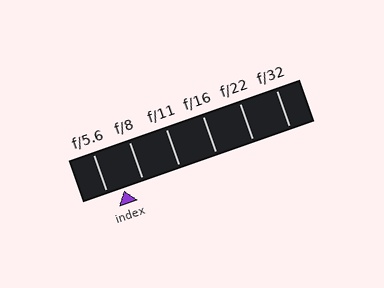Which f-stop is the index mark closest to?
The index mark is closest to f/5.6.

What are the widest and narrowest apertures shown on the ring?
The widest aperture shown is f/5.6 and the narrowest is f/32.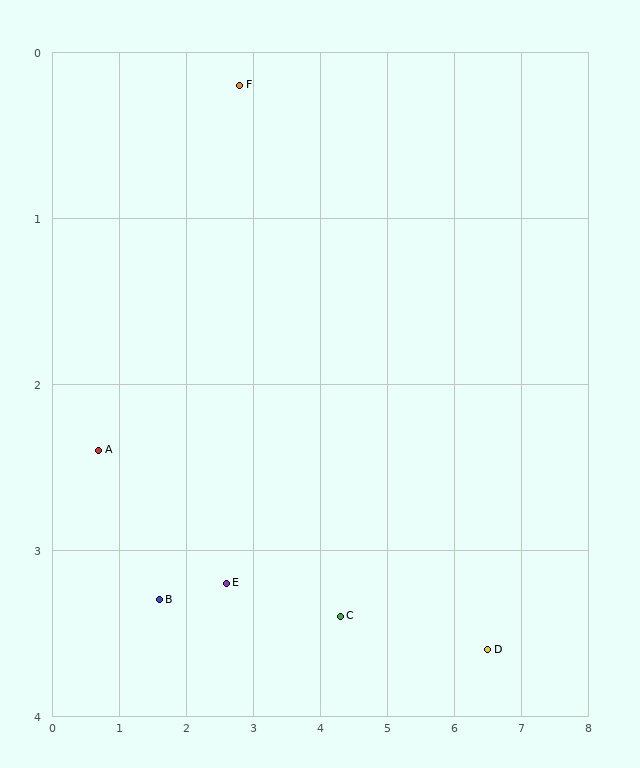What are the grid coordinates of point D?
Point D is at approximately (6.5, 3.6).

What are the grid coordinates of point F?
Point F is at approximately (2.8, 0.2).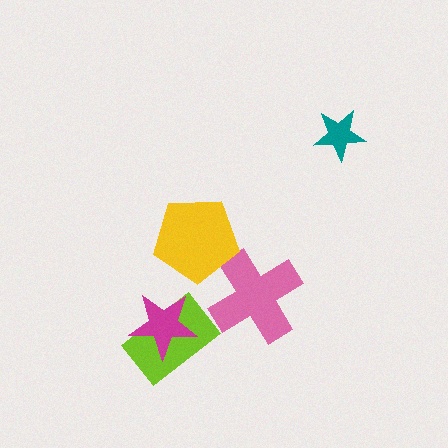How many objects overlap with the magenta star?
1 object overlaps with the magenta star.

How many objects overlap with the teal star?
0 objects overlap with the teal star.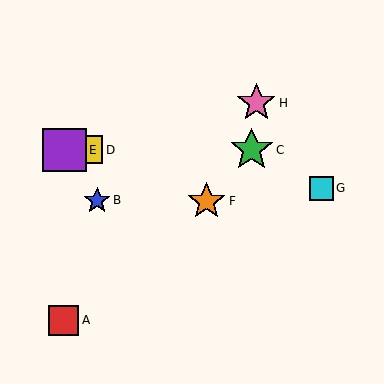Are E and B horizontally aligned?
No, E is at y≈150 and B is at y≈200.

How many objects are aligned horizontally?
3 objects (C, D, E) are aligned horizontally.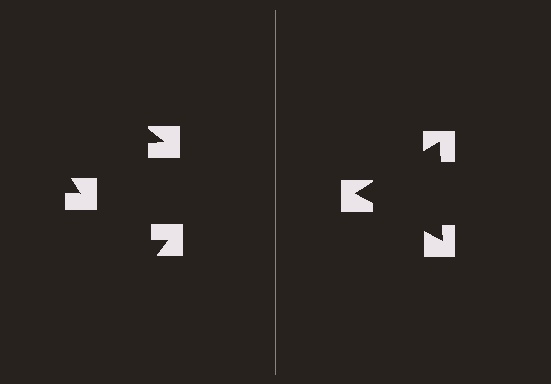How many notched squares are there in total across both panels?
6 — 3 on each side.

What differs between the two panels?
The notched squares are positioned identically on both sides; only the wedge orientations differ. On the right they align to a triangle; on the left they are misaligned.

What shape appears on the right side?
An illusory triangle.